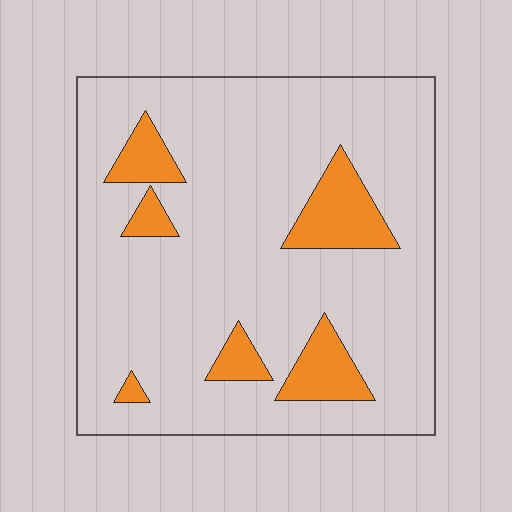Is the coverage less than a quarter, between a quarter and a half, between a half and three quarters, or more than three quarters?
Less than a quarter.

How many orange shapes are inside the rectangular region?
6.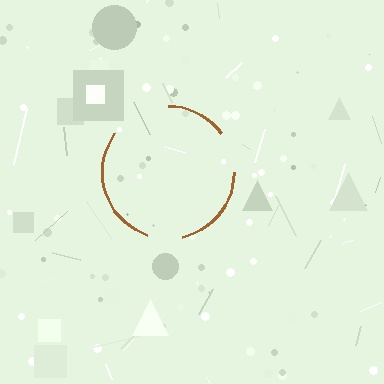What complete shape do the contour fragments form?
The contour fragments form a circle.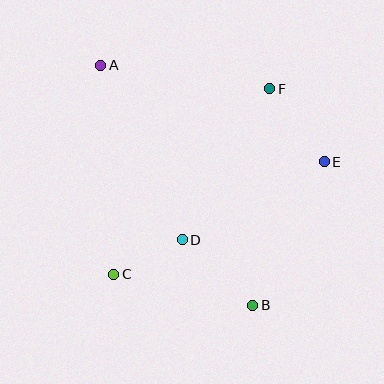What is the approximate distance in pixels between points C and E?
The distance between C and E is approximately 239 pixels.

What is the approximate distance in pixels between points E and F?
The distance between E and F is approximately 91 pixels.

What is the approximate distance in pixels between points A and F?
The distance between A and F is approximately 171 pixels.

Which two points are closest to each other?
Points C and D are closest to each other.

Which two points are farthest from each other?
Points A and B are farthest from each other.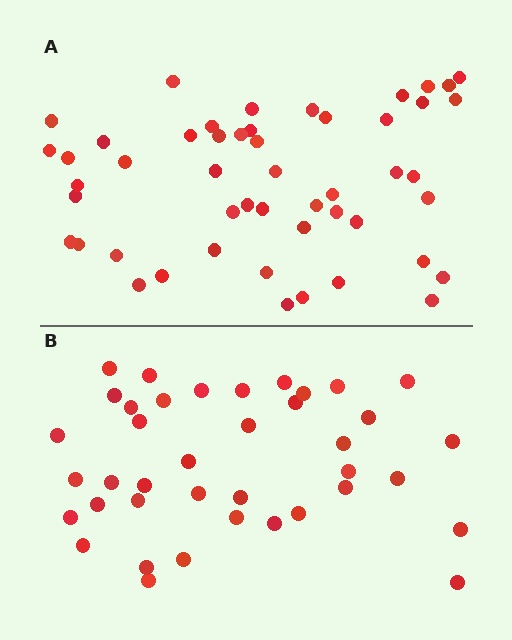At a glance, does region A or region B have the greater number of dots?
Region A (the top region) has more dots.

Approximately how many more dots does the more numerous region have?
Region A has roughly 12 or so more dots than region B.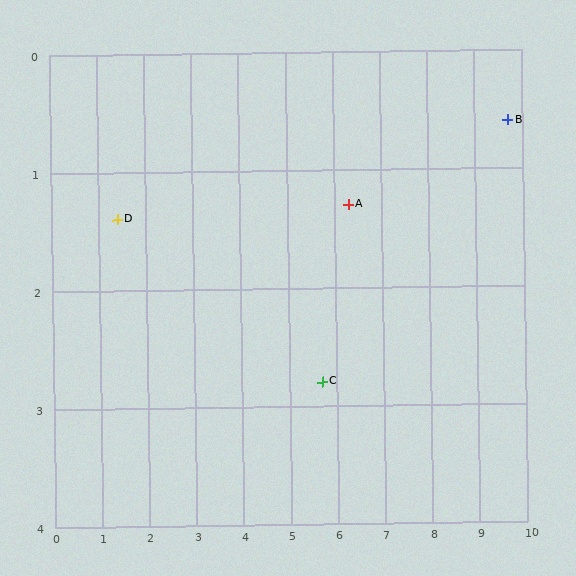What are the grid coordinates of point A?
Point A is at approximately (6.3, 1.3).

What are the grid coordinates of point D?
Point D is at approximately (1.4, 1.4).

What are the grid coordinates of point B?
Point B is at approximately (9.7, 0.6).